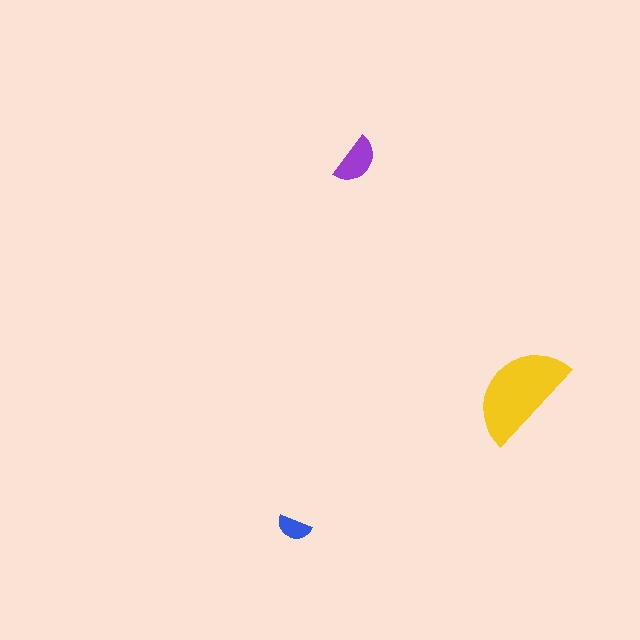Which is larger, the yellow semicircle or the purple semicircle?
The yellow one.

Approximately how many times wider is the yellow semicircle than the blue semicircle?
About 3 times wider.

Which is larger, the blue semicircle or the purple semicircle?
The purple one.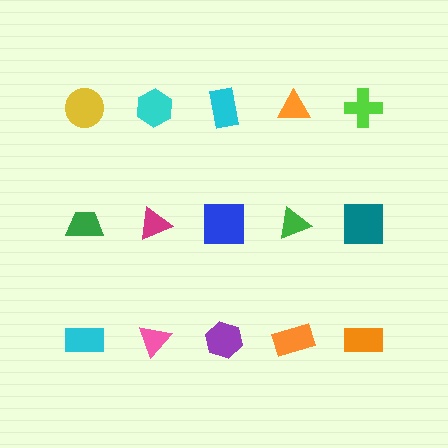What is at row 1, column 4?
An orange triangle.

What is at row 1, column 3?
A cyan rectangle.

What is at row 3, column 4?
An orange rectangle.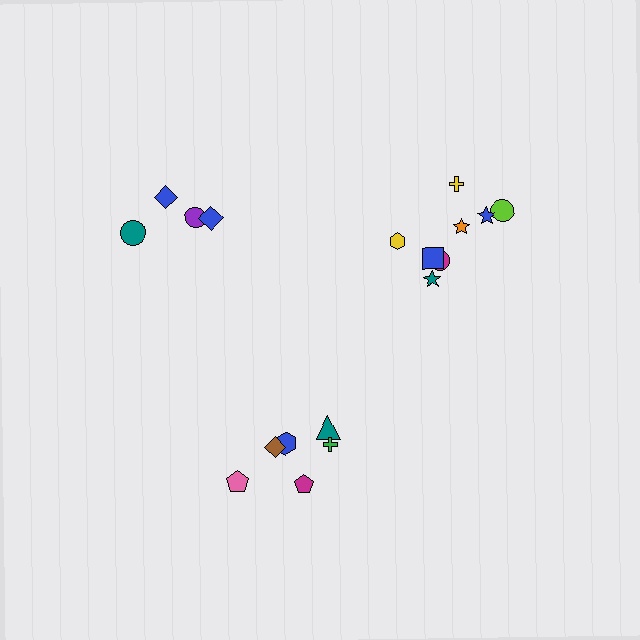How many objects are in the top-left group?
There are 4 objects.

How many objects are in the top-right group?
There are 8 objects.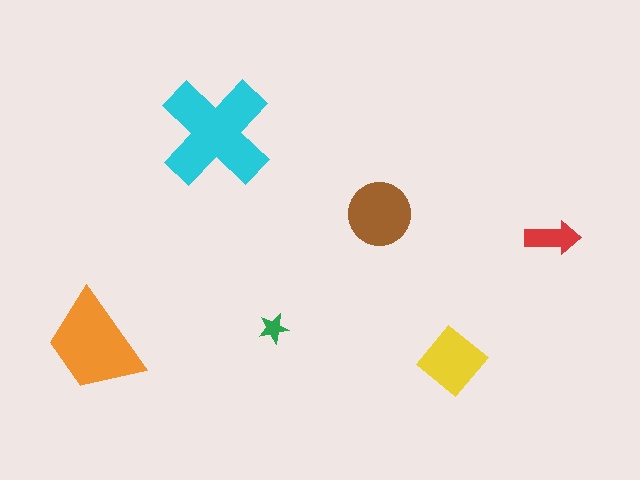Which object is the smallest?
The green star.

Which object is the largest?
The cyan cross.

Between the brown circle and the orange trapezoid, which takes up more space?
The orange trapezoid.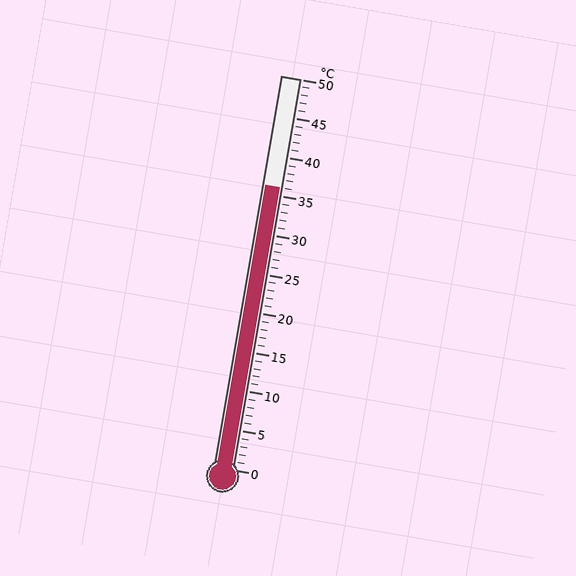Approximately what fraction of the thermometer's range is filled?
The thermometer is filled to approximately 70% of its range.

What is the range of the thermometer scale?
The thermometer scale ranges from 0°C to 50°C.